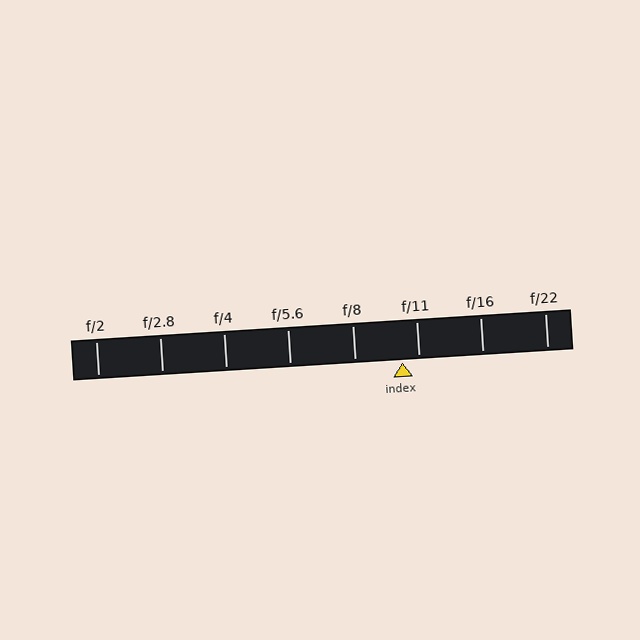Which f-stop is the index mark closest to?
The index mark is closest to f/11.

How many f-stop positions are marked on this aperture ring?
There are 8 f-stop positions marked.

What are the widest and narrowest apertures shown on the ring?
The widest aperture shown is f/2 and the narrowest is f/22.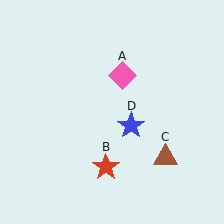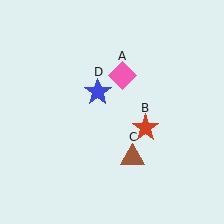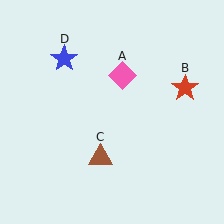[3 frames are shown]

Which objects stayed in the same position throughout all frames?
Pink diamond (object A) remained stationary.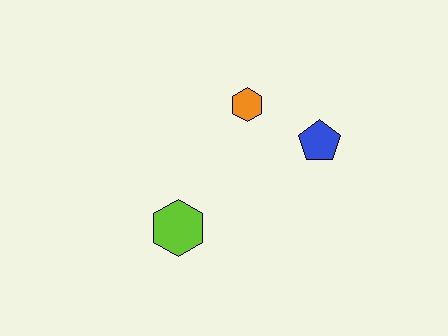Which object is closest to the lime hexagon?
The orange hexagon is closest to the lime hexagon.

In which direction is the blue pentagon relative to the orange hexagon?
The blue pentagon is to the right of the orange hexagon.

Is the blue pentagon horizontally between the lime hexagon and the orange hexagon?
No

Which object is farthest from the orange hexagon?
The lime hexagon is farthest from the orange hexagon.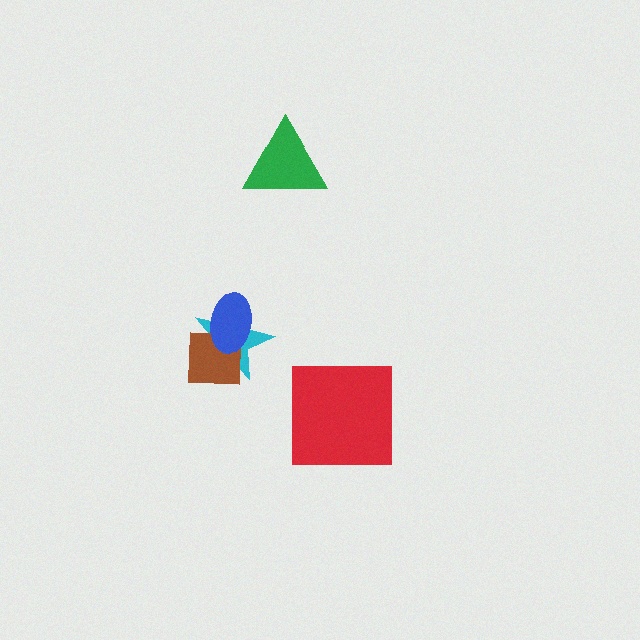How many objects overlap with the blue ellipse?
2 objects overlap with the blue ellipse.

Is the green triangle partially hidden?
No, no other shape covers it.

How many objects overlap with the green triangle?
0 objects overlap with the green triangle.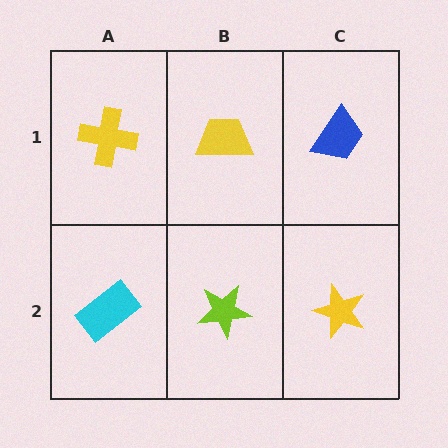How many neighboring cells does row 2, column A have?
2.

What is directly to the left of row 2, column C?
A lime star.